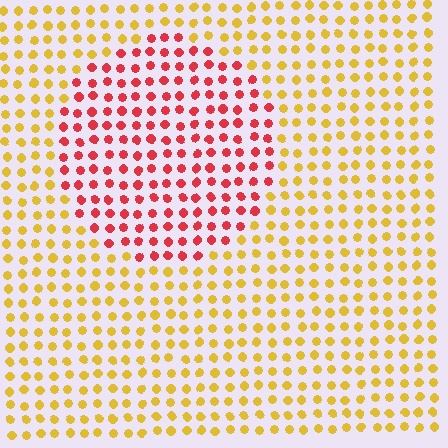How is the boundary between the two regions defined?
The boundary is defined purely by a slight shift in hue (about 54 degrees). Spacing, size, and orientation are identical on both sides.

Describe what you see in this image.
The image is filled with small yellow elements in a uniform arrangement. A circle-shaped region is visible where the elements are tinted to a slightly different hue, forming a subtle color boundary.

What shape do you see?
I see a circle.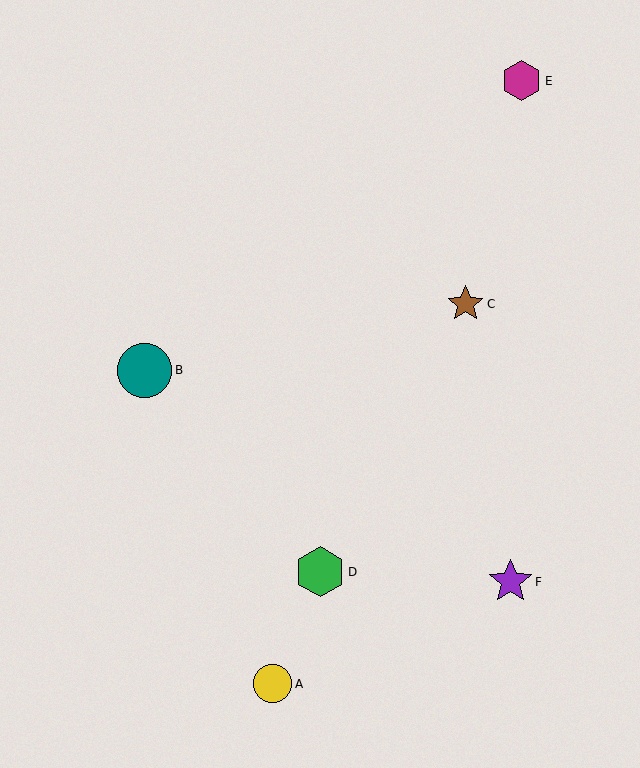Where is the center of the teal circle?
The center of the teal circle is at (144, 370).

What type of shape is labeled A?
Shape A is a yellow circle.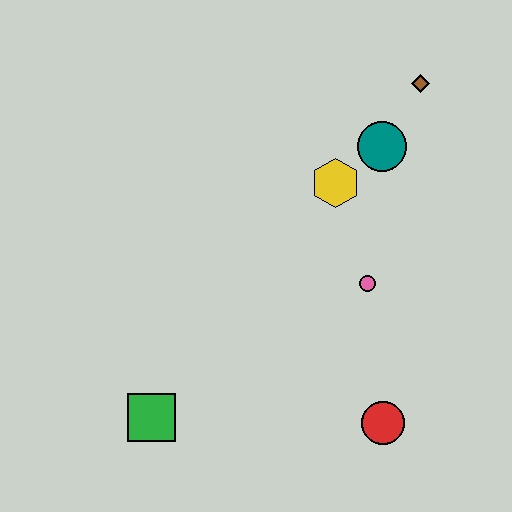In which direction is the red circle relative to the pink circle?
The red circle is below the pink circle.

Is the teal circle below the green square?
No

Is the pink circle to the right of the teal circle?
No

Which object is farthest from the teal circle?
The green square is farthest from the teal circle.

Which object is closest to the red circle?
The pink circle is closest to the red circle.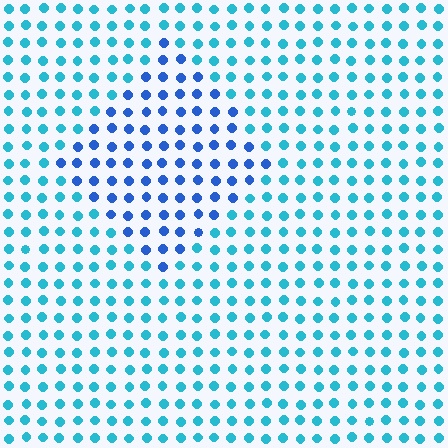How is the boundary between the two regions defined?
The boundary is defined purely by a slight shift in hue (about 33 degrees). Spacing, size, and orientation are identical on both sides.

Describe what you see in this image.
The image is filled with small cyan elements in a uniform arrangement. A diamond-shaped region is visible where the elements are tinted to a slightly different hue, forming a subtle color boundary.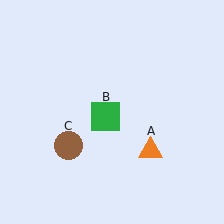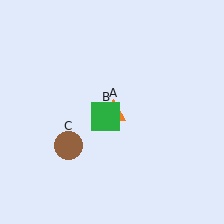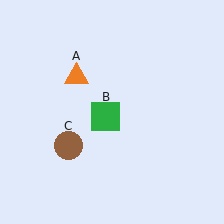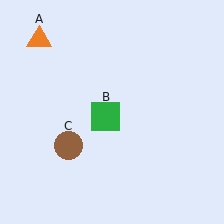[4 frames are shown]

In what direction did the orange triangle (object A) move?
The orange triangle (object A) moved up and to the left.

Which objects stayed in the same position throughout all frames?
Green square (object B) and brown circle (object C) remained stationary.